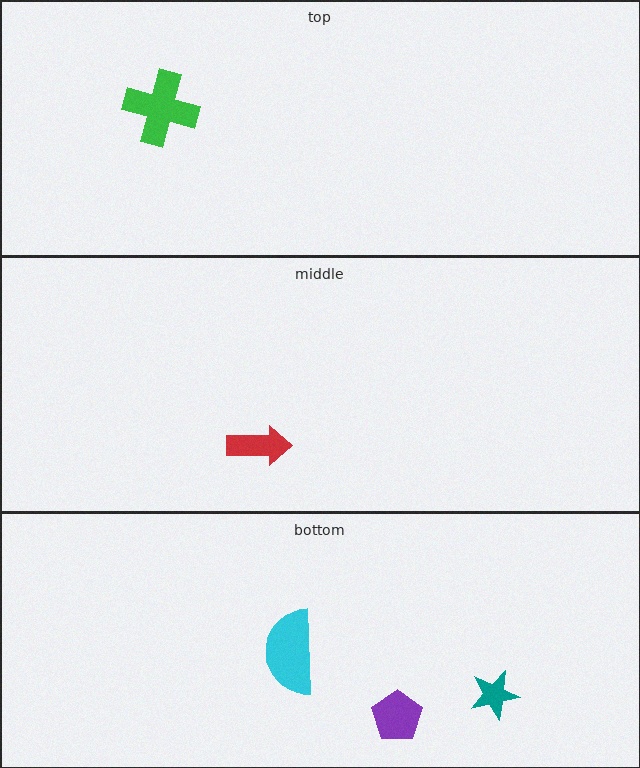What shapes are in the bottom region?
The teal star, the cyan semicircle, the purple pentagon.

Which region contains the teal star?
The bottom region.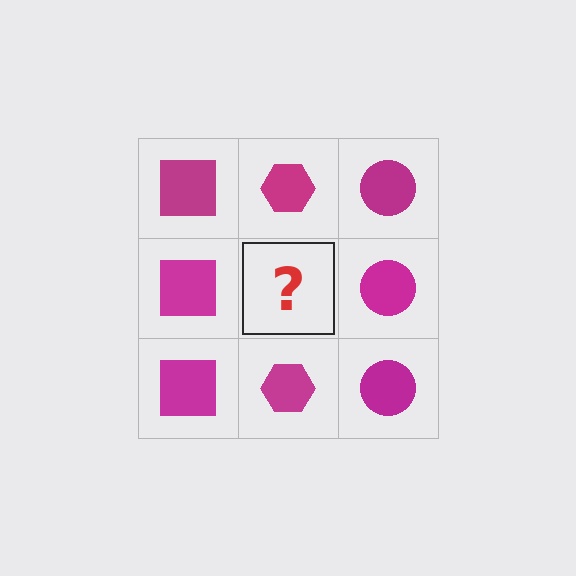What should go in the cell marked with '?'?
The missing cell should contain a magenta hexagon.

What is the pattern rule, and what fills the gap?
The rule is that each column has a consistent shape. The gap should be filled with a magenta hexagon.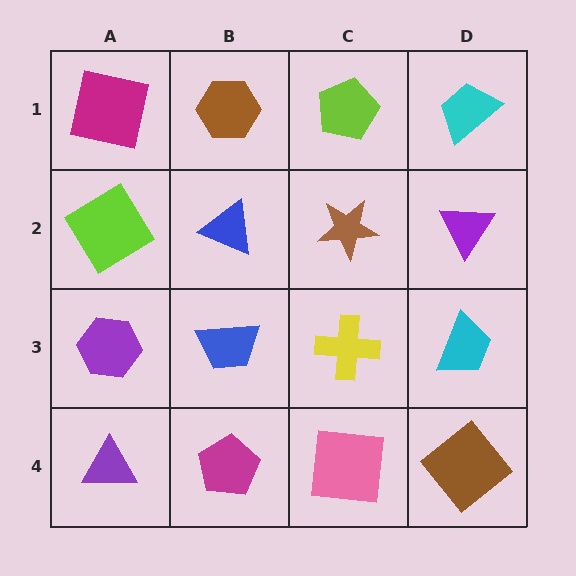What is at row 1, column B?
A brown hexagon.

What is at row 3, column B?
A blue trapezoid.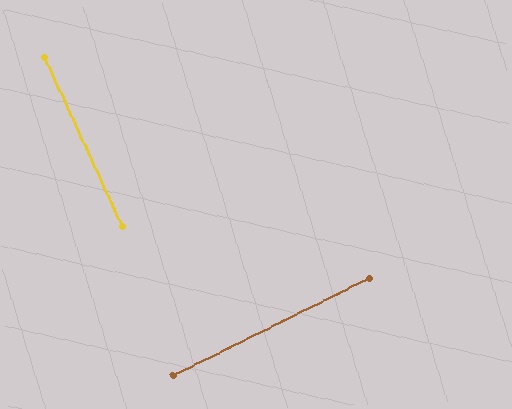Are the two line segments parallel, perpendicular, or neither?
Perpendicular — they meet at approximately 88°.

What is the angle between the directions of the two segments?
Approximately 88 degrees.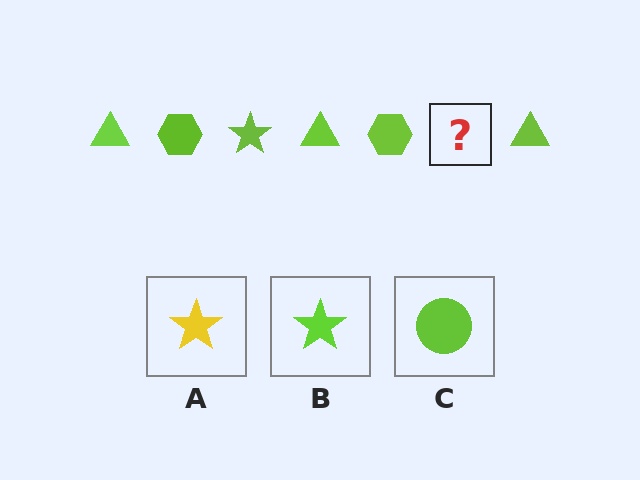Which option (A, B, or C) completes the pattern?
B.